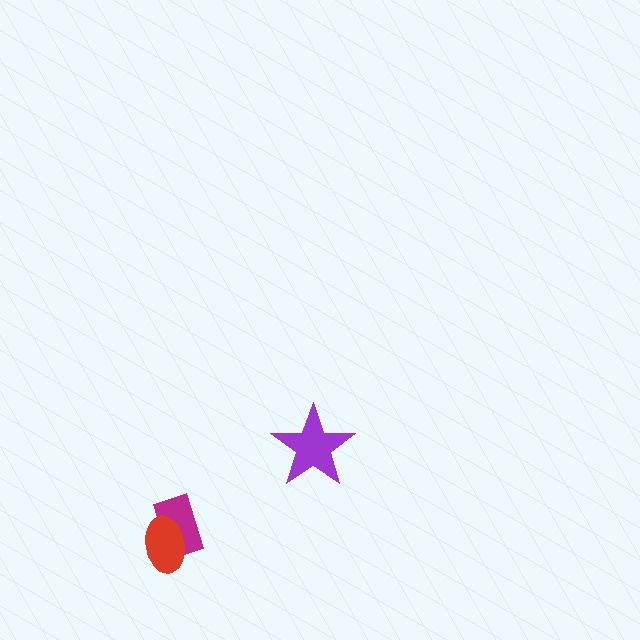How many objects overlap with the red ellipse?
1 object overlaps with the red ellipse.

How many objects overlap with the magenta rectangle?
1 object overlaps with the magenta rectangle.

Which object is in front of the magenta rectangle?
The red ellipse is in front of the magenta rectangle.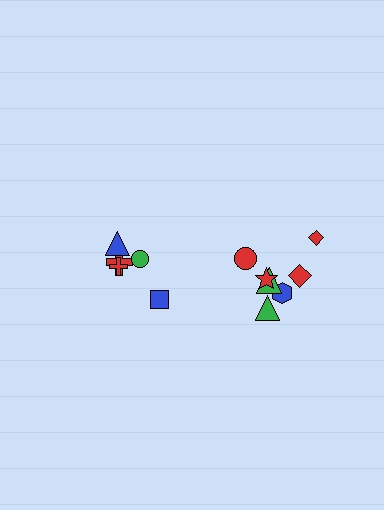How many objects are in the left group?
There are 5 objects.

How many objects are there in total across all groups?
There are 12 objects.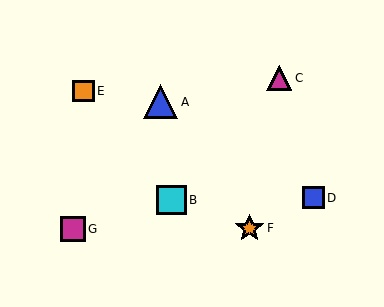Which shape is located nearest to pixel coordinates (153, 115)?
The blue triangle (labeled A) at (160, 102) is nearest to that location.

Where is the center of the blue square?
The center of the blue square is at (313, 198).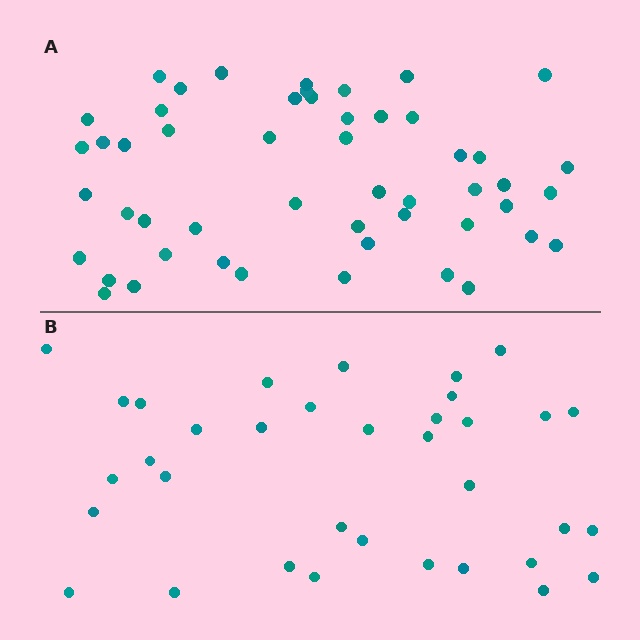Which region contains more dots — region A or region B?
Region A (the top region) has more dots.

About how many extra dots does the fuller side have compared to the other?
Region A has approximately 15 more dots than region B.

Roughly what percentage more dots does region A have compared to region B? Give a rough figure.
About 45% more.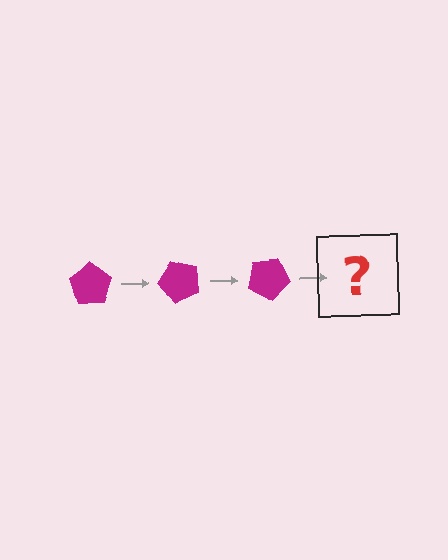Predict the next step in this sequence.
The next step is a magenta pentagon rotated 150 degrees.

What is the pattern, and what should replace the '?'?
The pattern is that the pentagon rotates 50 degrees each step. The '?' should be a magenta pentagon rotated 150 degrees.